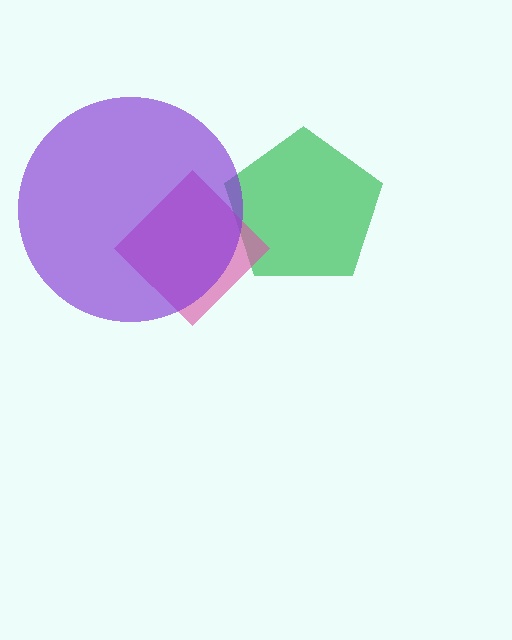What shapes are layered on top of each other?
The layered shapes are: a green pentagon, a pink diamond, a purple circle.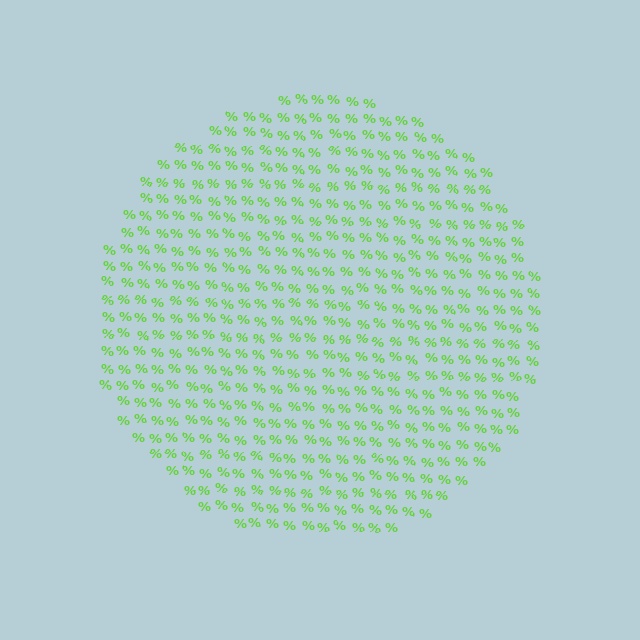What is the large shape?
The large shape is a circle.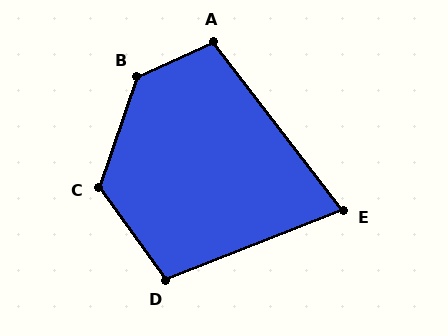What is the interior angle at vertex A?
Approximately 103 degrees (obtuse).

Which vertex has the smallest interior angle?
E, at approximately 74 degrees.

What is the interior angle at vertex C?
Approximately 126 degrees (obtuse).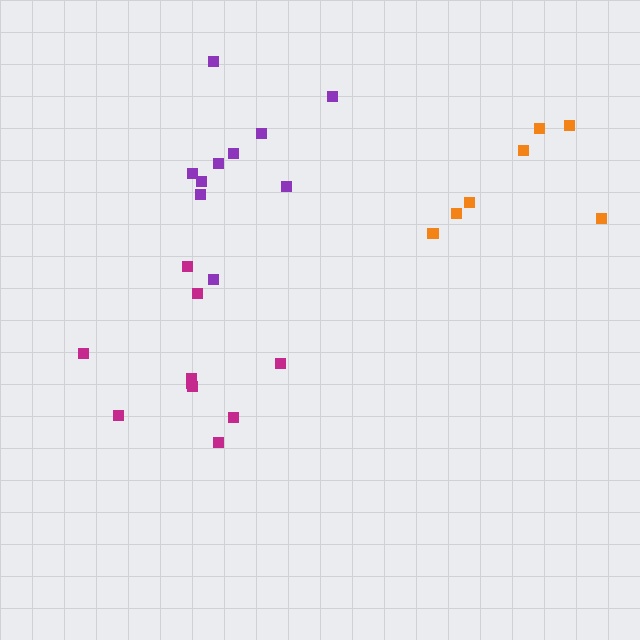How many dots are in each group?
Group 1: 10 dots, Group 2: 10 dots, Group 3: 7 dots (27 total).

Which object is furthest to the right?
The orange cluster is rightmost.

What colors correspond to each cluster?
The clusters are colored: magenta, purple, orange.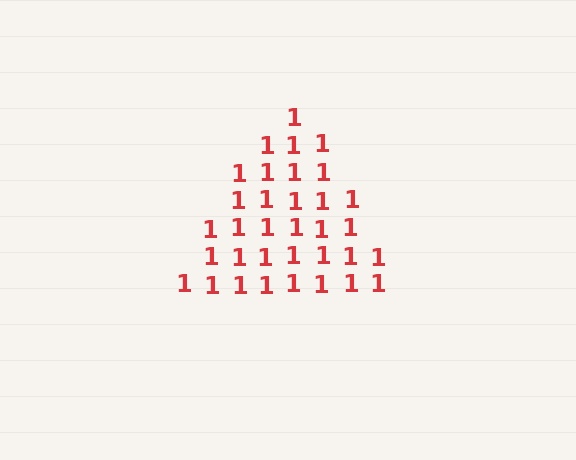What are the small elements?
The small elements are digit 1's.